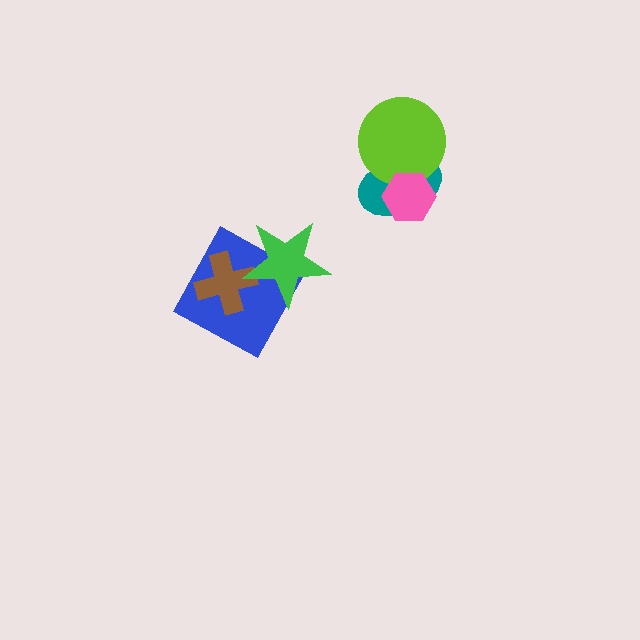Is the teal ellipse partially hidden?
Yes, it is partially covered by another shape.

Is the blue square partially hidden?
Yes, it is partially covered by another shape.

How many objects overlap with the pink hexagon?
2 objects overlap with the pink hexagon.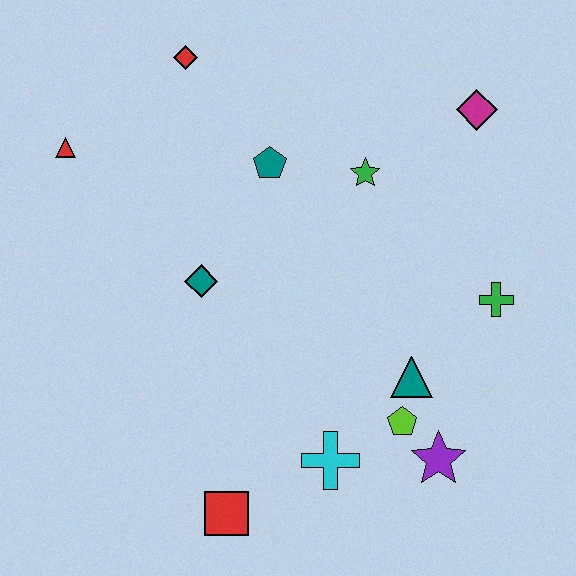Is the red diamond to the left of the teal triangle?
Yes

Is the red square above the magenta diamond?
No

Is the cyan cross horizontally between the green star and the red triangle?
Yes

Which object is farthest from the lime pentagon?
The red triangle is farthest from the lime pentagon.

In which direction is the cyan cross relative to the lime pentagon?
The cyan cross is to the left of the lime pentagon.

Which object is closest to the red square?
The cyan cross is closest to the red square.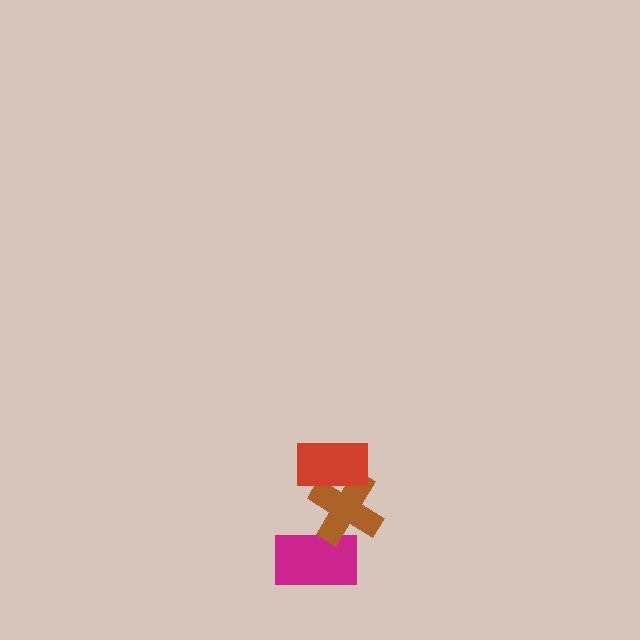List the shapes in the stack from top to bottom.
From top to bottom: the red rectangle, the brown cross, the magenta rectangle.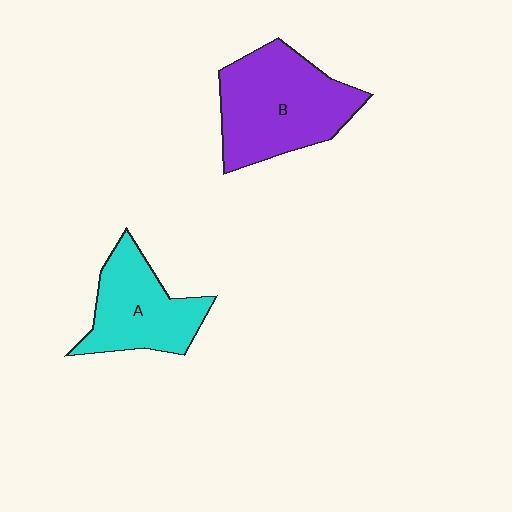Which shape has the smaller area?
Shape A (cyan).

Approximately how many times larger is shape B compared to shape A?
Approximately 1.4 times.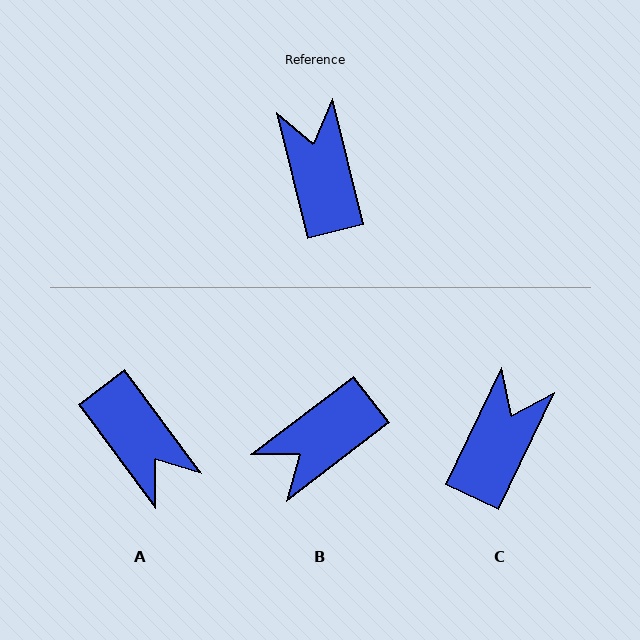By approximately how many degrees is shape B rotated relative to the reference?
Approximately 114 degrees counter-clockwise.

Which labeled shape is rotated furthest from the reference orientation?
A, about 157 degrees away.